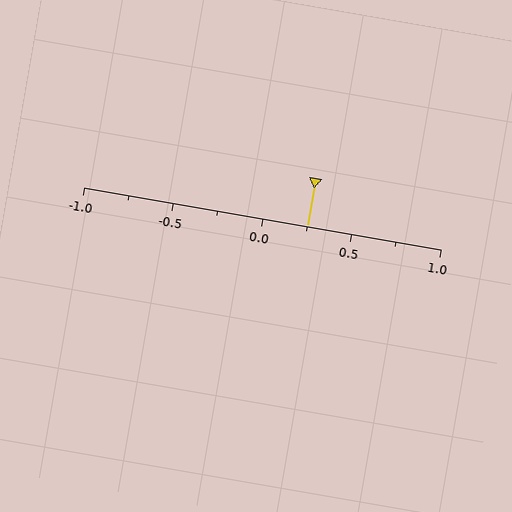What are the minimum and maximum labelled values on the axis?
The axis runs from -1.0 to 1.0.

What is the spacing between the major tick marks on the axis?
The major ticks are spaced 0.5 apart.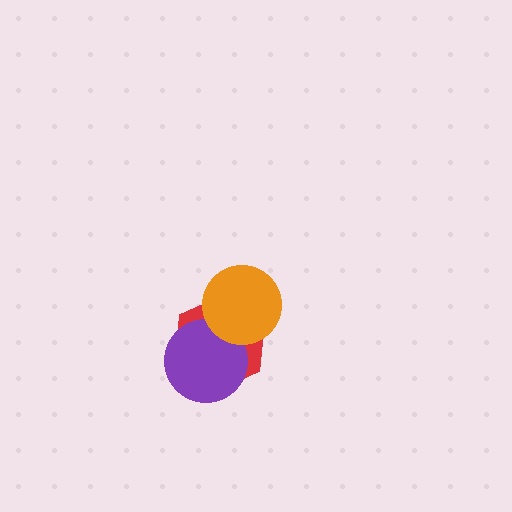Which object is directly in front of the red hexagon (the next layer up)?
The purple circle is directly in front of the red hexagon.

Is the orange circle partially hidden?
No, no other shape covers it.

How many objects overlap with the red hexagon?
2 objects overlap with the red hexagon.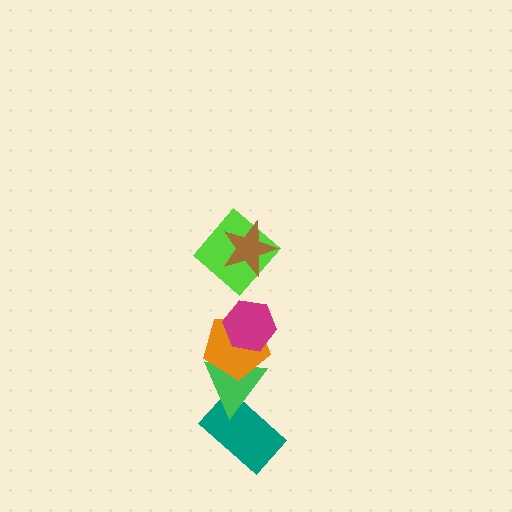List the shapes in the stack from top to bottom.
From top to bottom: the brown star, the lime diamond, the magenta hexagon, the orange pentagon, the green triangle, the teal rectangle.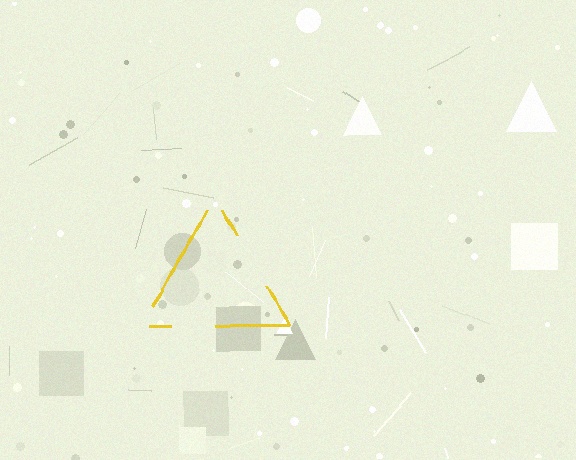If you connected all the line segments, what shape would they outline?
They would outline a triangle.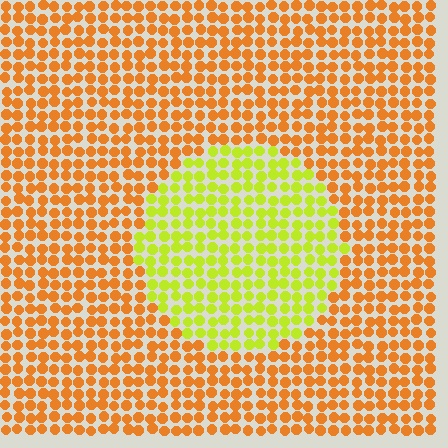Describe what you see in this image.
The image is filled with small orange elements in a uniform arrangement. A circle-shaped region is visible where the elements are tinted to a slightly different hue, forming a subtle color boundary.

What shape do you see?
I see a circle.